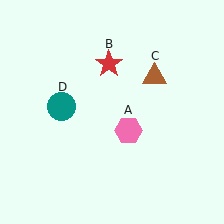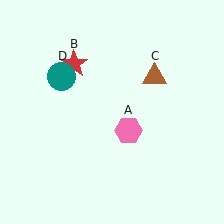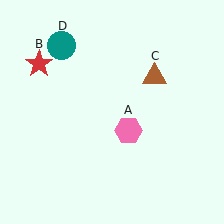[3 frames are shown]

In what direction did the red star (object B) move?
The red star (object B) moved left.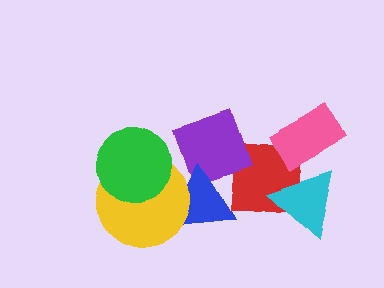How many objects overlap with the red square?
3 objects overlap with the red square.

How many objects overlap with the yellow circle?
2 objects overlap with the yellow circle.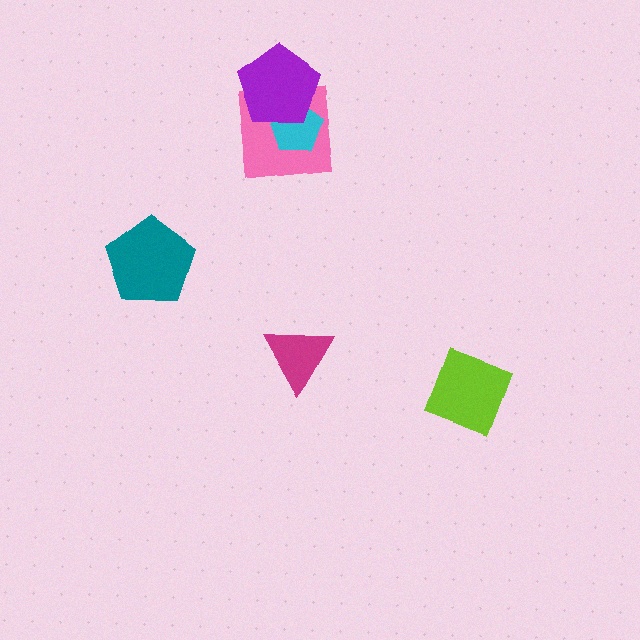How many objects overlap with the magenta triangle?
0 objects overlap with the magenta triangle.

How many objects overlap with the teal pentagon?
0 objects overlap with the teal pentagon.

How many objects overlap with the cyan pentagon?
2 objects overlap with the cyan pentagon.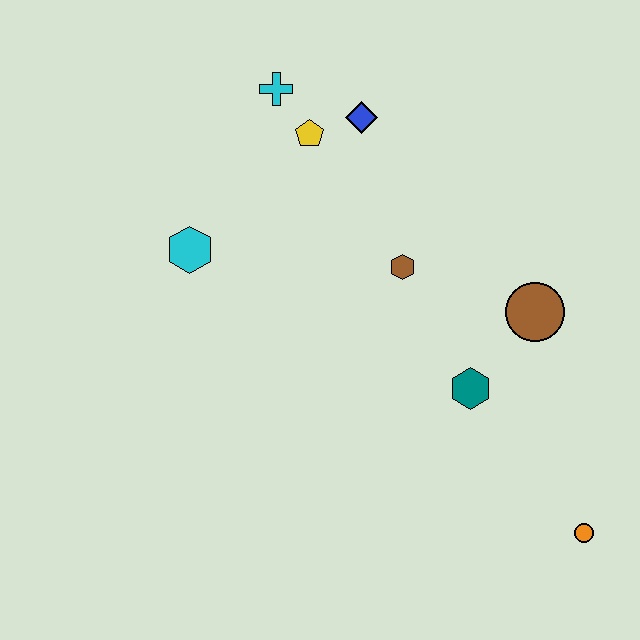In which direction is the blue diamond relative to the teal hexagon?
The blue diamond is above the teal hexagon.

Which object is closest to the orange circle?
The teal hexagon is closest to the orange circle.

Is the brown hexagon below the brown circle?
No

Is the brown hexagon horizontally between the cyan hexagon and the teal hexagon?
Yes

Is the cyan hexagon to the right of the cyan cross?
No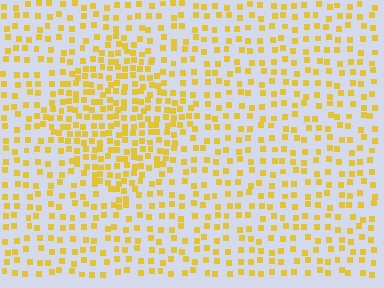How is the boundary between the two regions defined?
The boundary is defined by a change in element density (approximately 1.9x ratio). All elements are the same color, size, and shape.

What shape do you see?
I see a diamond.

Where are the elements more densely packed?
The elements are more densely packed inside the diamond boundary.